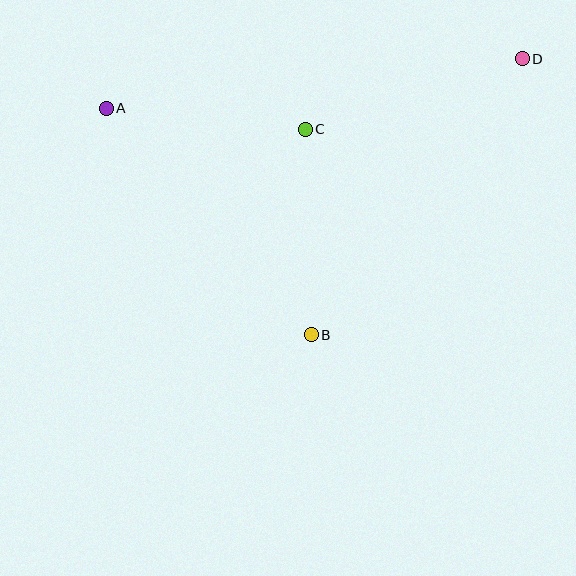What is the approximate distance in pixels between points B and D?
The distance between B and D is approximately 347 pixels.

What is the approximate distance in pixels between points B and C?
The distance between B and C is approximately 205 pixels.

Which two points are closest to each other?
Points A and C are closest to each other.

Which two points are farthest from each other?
Points A and D are farthest from each other.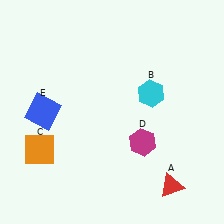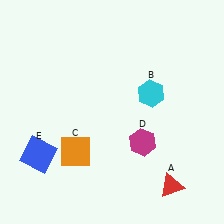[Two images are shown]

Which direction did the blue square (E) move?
The blue square (E) moved down.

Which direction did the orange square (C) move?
The orange square (C) moved right.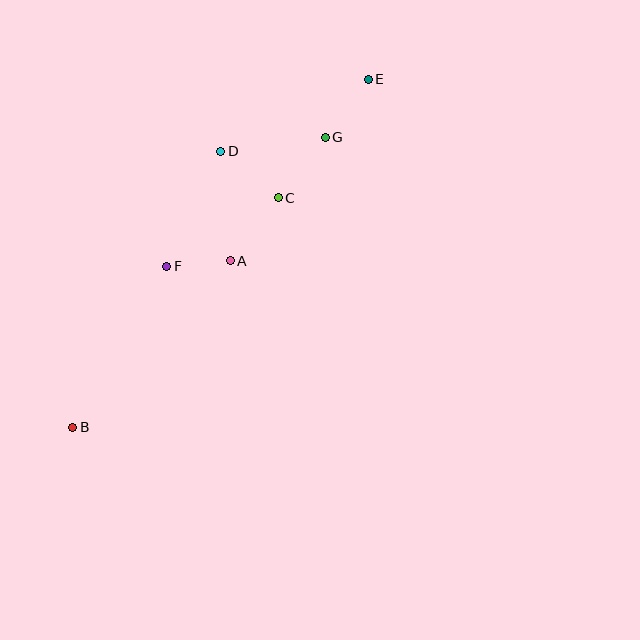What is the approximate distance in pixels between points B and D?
The distance between B and D is approximately 313 pixels.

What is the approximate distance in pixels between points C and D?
The distance between C and D is approximately 74 pixels.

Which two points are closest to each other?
Points A and F are closest to each other.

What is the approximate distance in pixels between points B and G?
The distance between B and G is approximately 384 pixels.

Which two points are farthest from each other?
Points B and E are farthest from each other.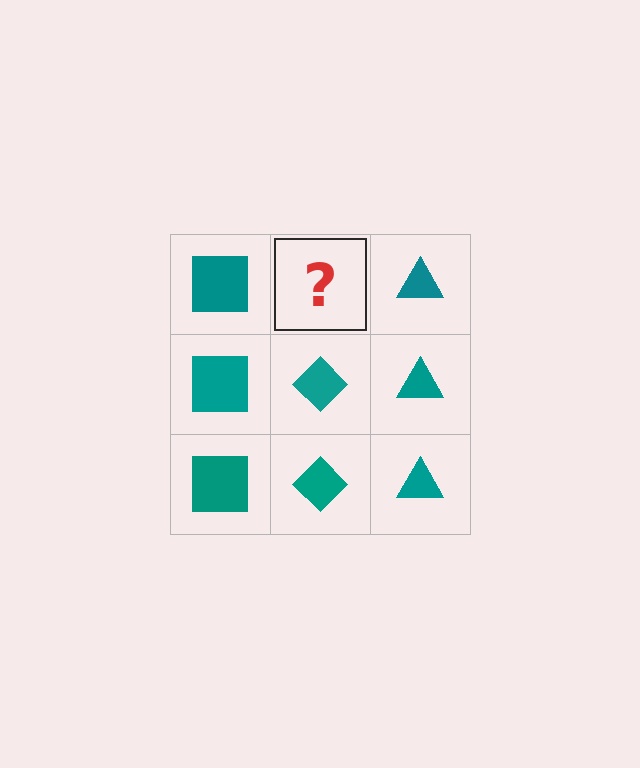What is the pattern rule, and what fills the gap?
The rule is that each column has a consistent shape. The gap should be filled with a teal diamond.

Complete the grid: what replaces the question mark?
The question mark should be replaced with a teal diamond.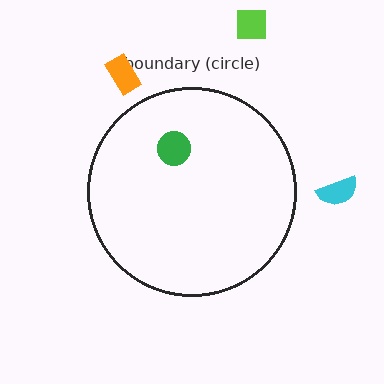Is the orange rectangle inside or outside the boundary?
Outside.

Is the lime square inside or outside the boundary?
Outside.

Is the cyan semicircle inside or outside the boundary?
Outside.